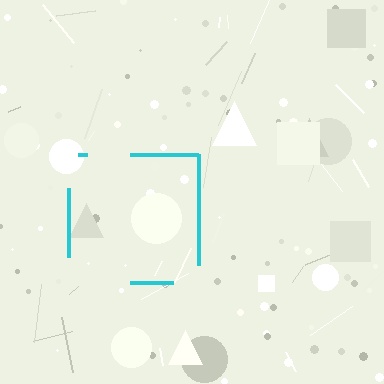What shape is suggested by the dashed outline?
The dashed outline suggests a square.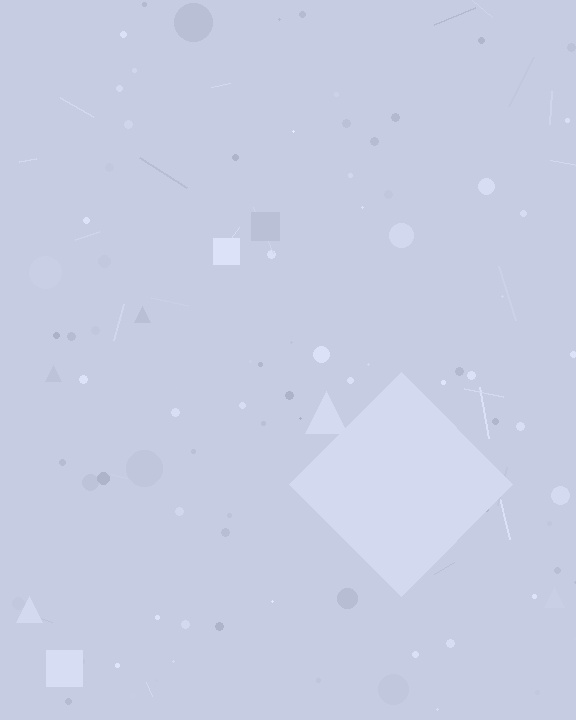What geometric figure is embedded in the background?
A diamond is embedded in the background.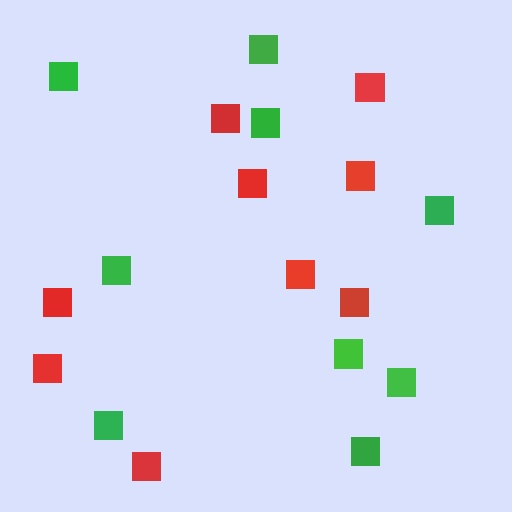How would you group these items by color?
There are 2 groups: one group of green squares (9) and one group of red squares (9).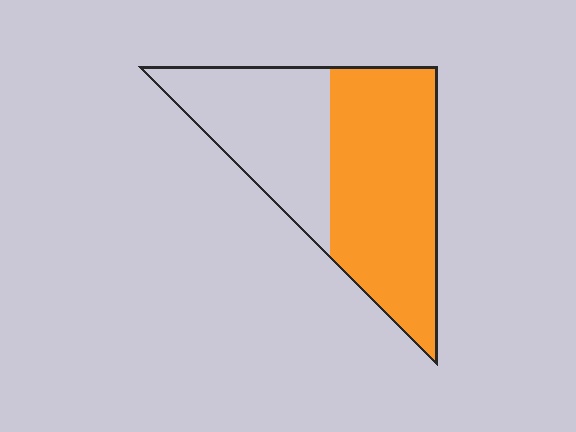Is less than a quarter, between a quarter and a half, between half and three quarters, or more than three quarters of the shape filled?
Between half and three quarters.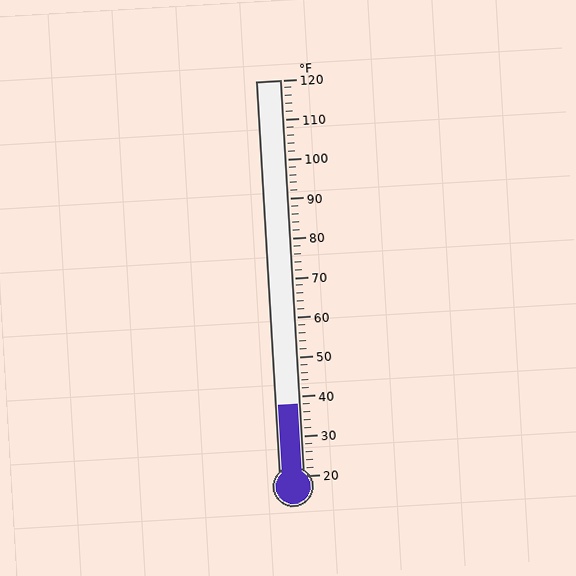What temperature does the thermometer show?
The thermometer shows approximately 38°F.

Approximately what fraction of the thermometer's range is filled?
The thermometer is filled to approximately 20% of its range.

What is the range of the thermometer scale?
The thermometer scale ranges from 20°F to 120°F.